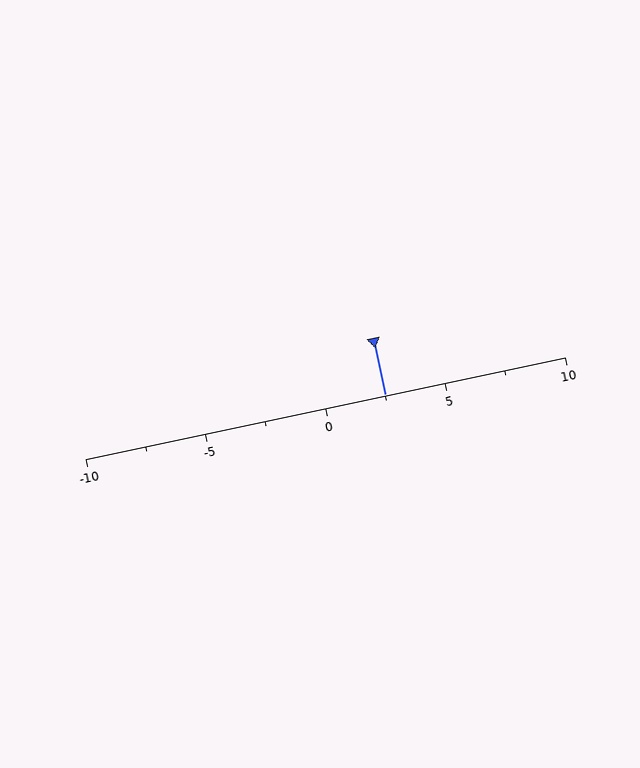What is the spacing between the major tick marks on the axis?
The major ticks are spaced 5 apart.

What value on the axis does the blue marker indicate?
The marker indicates approximately 2.5.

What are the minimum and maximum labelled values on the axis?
The axis runs from -10 to 10.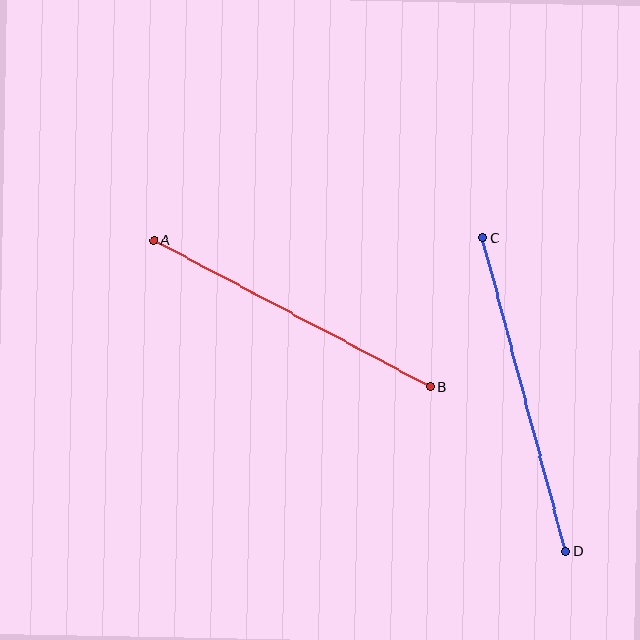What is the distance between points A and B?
The distance is approximately 313 pixels.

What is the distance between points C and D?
The distance is approximately 324 pixels.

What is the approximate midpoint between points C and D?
The midpoint is at approximately (524, 394) pixels.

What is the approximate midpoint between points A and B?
The midpoint is at approximately (292, 313) pixels.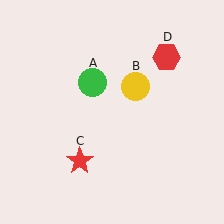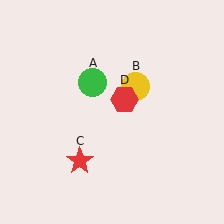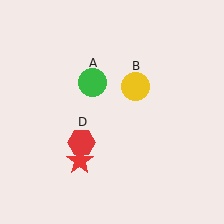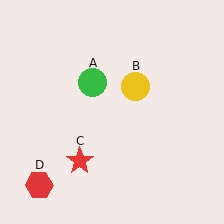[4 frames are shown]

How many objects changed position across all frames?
1 object changed position: red hexagon (object D).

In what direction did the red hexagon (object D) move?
The red hexagon (object D) moved down and to the left.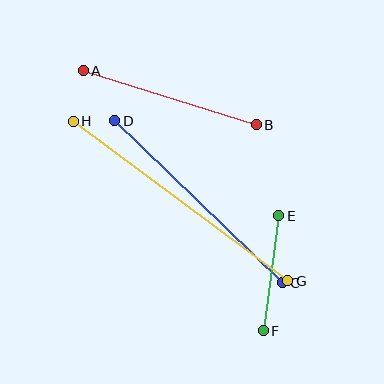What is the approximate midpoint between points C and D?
The midpoint is at approximately (198, 202) pixels.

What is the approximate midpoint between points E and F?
The midpoint is at approximately (271, 273) pixels.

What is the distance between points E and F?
The distance is approximately 116 pixels.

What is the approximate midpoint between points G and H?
The midpoint is at approximately (181, 201) pixels.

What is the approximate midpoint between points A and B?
The midpoint is at approximately (170, 98) pixels.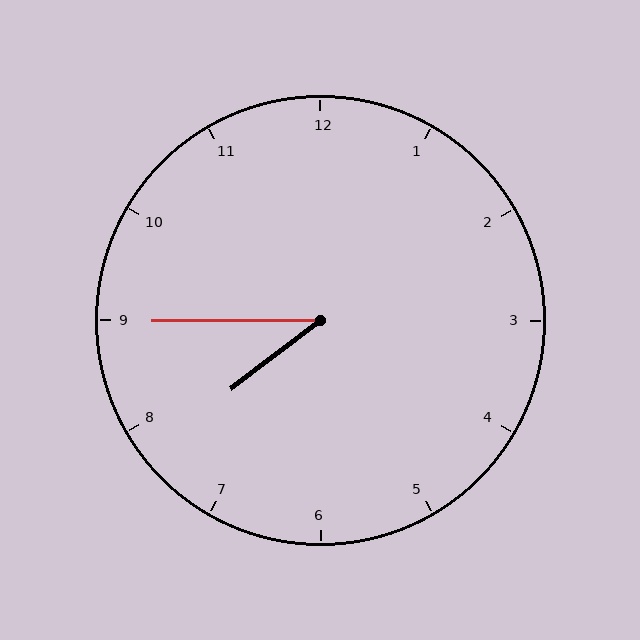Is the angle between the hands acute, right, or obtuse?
It is acute.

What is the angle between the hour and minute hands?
Approximately 38 degrees.